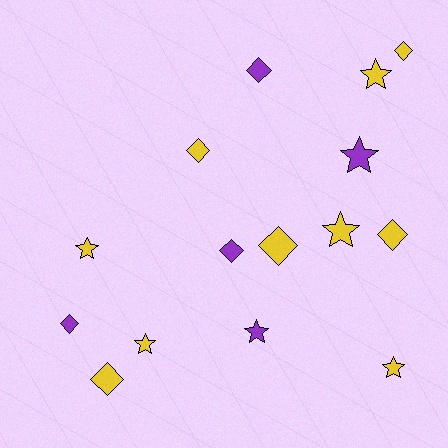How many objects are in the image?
There are 15 objects.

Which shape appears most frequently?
Diamond, with 8 objects.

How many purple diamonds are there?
There are 3 purple diamonds.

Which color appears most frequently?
Yellow, with 10 objects.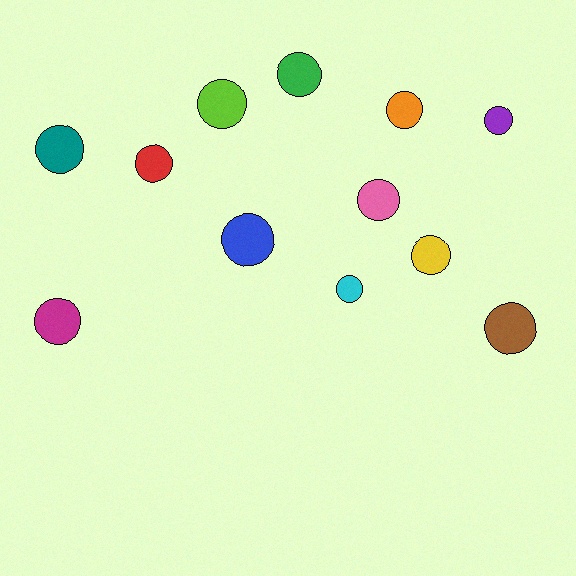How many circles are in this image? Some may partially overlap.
There are 12 circles.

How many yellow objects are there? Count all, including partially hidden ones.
There is 1 yellow object.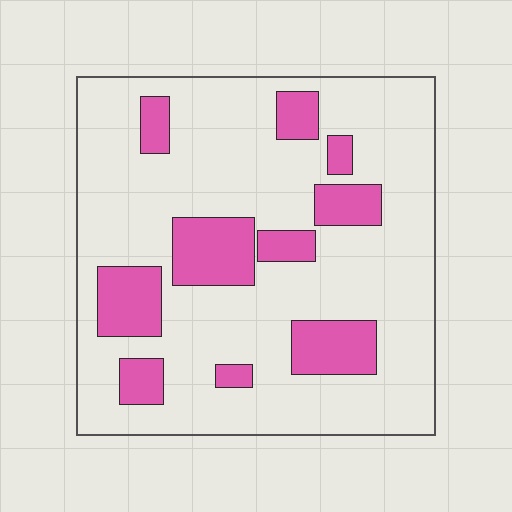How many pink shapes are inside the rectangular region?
10.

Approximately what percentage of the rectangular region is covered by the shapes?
Approximately 20%.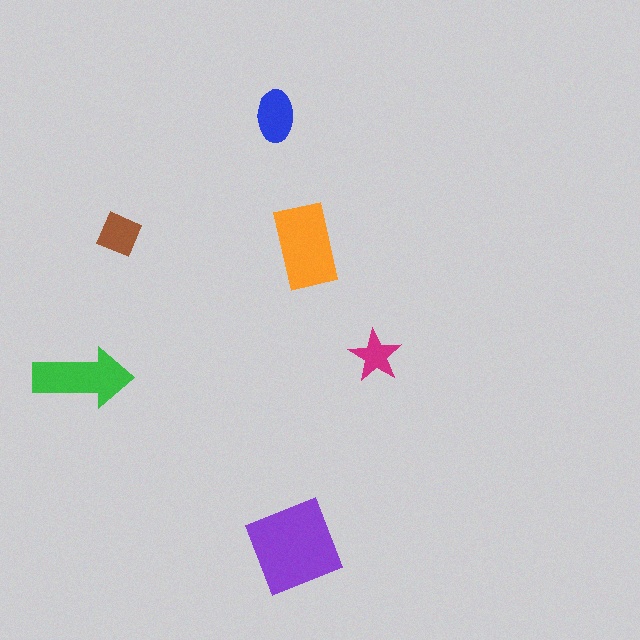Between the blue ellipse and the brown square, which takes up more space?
The blue ellipse.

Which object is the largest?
The purple diamond.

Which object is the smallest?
The magenta star.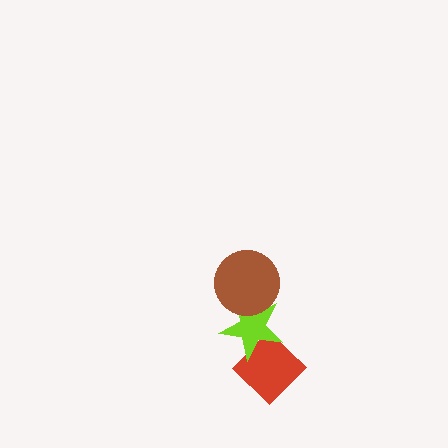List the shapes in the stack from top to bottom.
From top to bottom: the brown circle, the lime star, the red diamond.